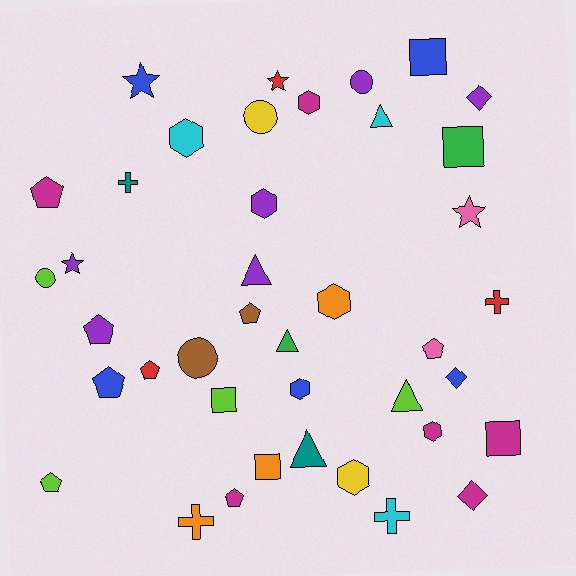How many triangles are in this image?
There are 5 triangles.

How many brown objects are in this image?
There are 2 brown objects.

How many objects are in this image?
There are 40 objects.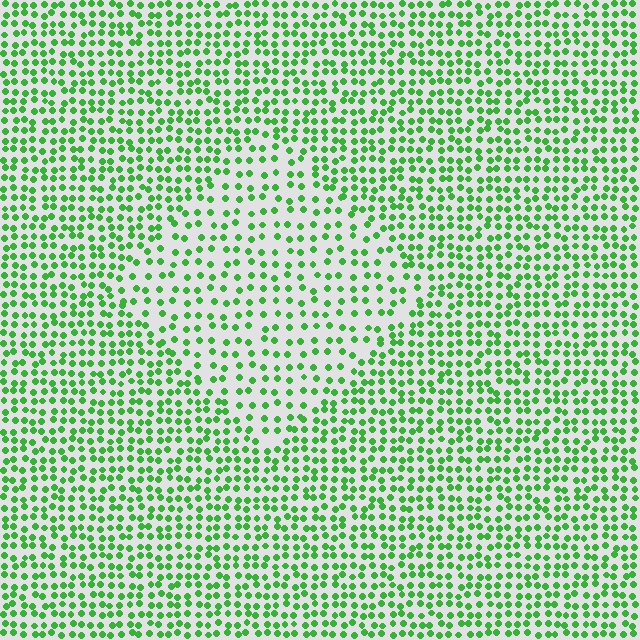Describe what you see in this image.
The image contains small green elements arranged at two different densities. A diamond-shaped region is visible where the elements are less densely packed than the surrounding area.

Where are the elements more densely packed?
The elements are more densely packed outside the diamond boundary.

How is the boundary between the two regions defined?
The boundary is defined by a change in element density (approximately 1.8x ratio). All elements are the same color, size, and shape.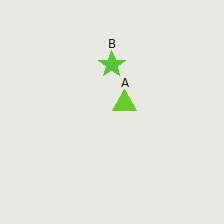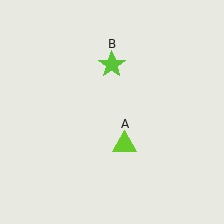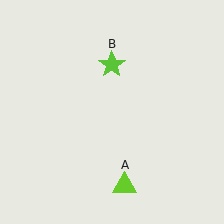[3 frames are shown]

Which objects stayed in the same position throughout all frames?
Lime star (object B) remained stationary.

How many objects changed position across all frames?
1 object changed position: lime triangle (object A).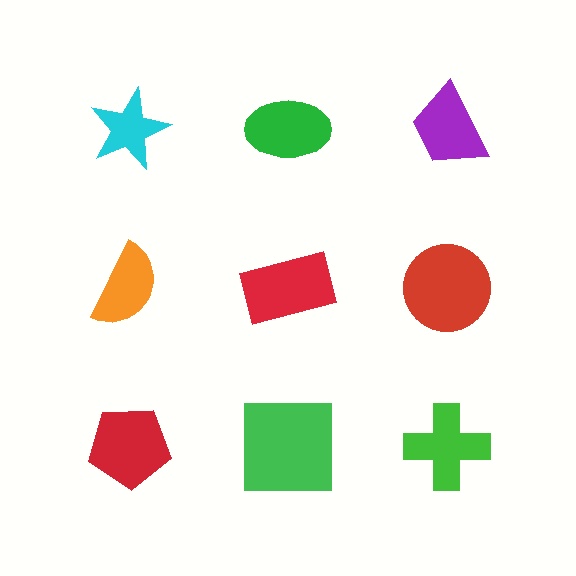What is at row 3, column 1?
A red pentagon.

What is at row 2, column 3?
A red circle.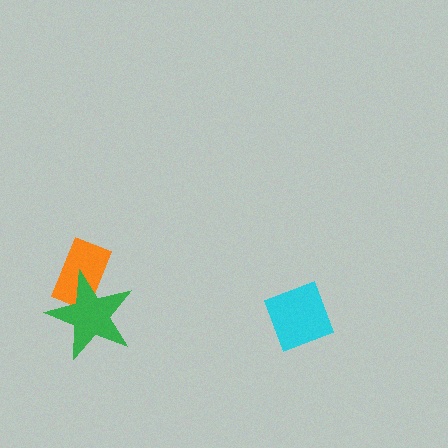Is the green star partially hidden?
No, no other shape covers it.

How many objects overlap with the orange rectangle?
1 object overlaps with the orange rectangle.